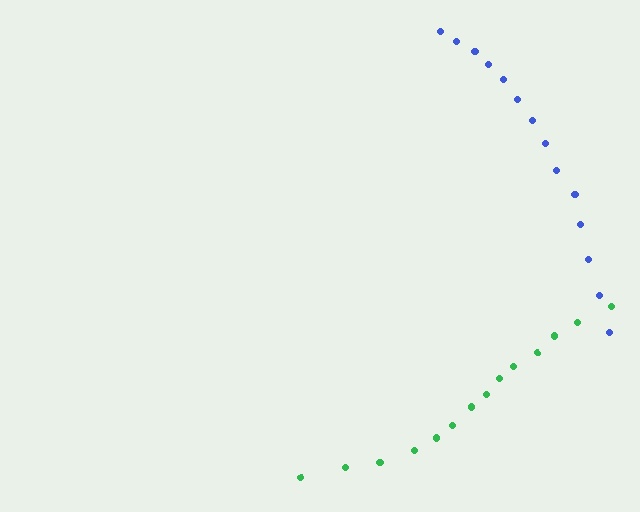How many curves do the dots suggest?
There are 2 distinct paths.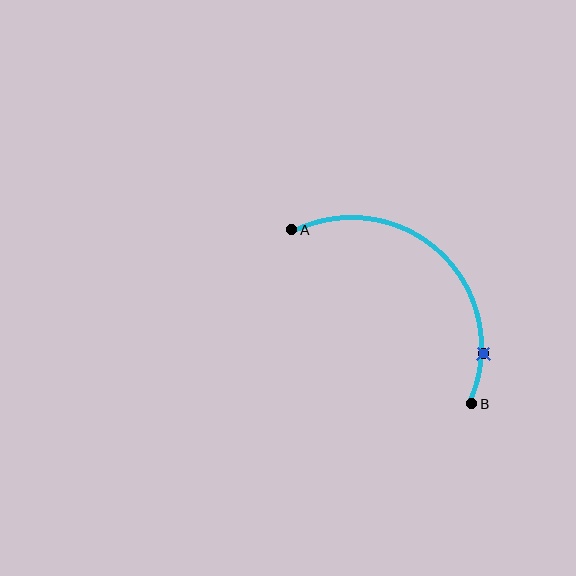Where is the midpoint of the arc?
The arc midpoint is the point on the curve farthest from the straight line joining A and B. It sits above and to the right of that line.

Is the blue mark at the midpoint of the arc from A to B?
No. The blue mark lies on the arc but is closer to endpoint B. The arc midpoint would be at the point on the curve equidistant along the arc from both A and B.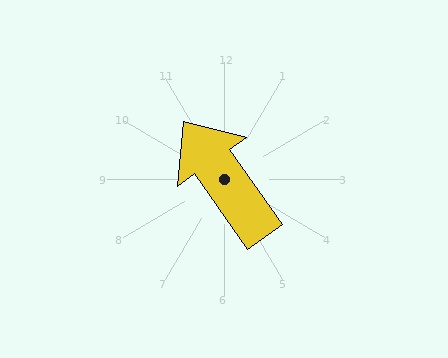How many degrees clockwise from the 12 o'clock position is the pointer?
Approximately 325 degrees.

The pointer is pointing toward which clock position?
Roughly 11 o'clock.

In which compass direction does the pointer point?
Northwest.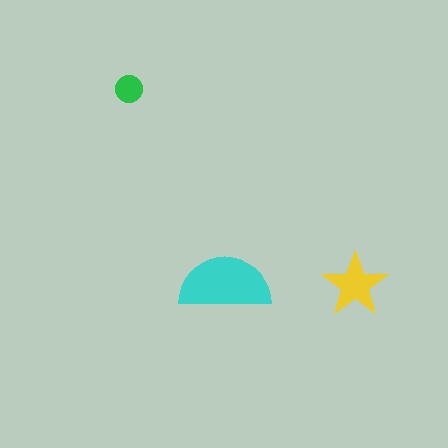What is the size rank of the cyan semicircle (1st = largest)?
1st.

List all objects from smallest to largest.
The green circle, the yellow star, the cyan semicircle.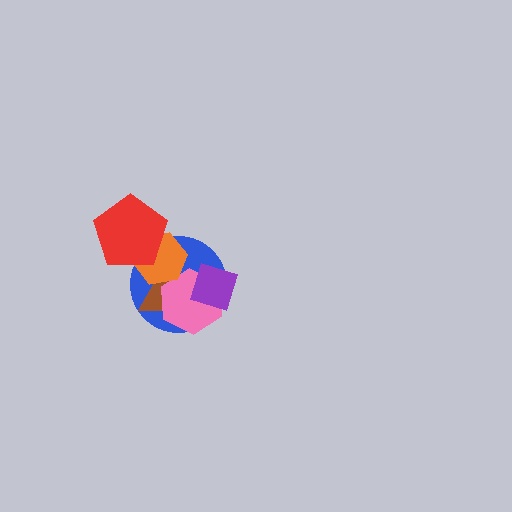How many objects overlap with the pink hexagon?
4 objects overlap with the pink hexagon.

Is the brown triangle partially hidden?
Yes, it is partially covered by another shape.